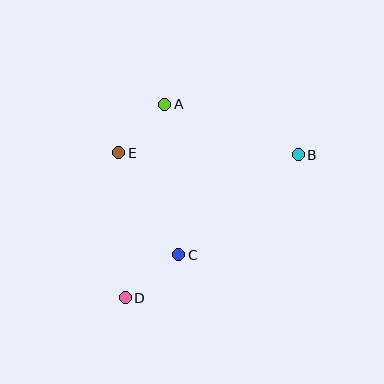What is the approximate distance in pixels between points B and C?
The distance between B and C is approximately 156 pixels.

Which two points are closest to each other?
Points A and E are closest to each other.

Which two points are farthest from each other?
Points B and D are farthest from each other.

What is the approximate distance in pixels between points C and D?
The distance between C and D is approximately 68 pixels.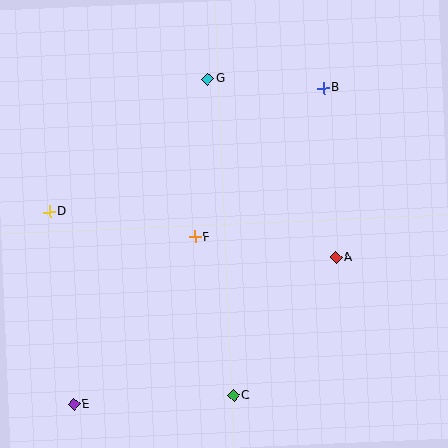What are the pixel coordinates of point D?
Point D is at (50, 212).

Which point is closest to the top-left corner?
Point D is closest to the top-left corner.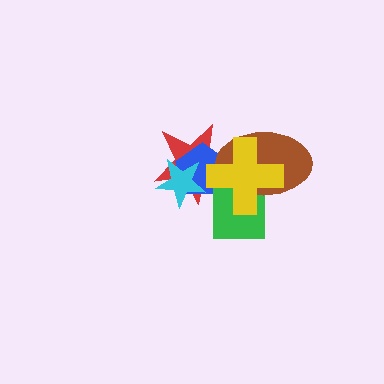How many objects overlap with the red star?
4 objects overlap with the red star.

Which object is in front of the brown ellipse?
The yellow cross is in front of the brown ellipse.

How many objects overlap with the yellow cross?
4 objects overlap with the yellow cross.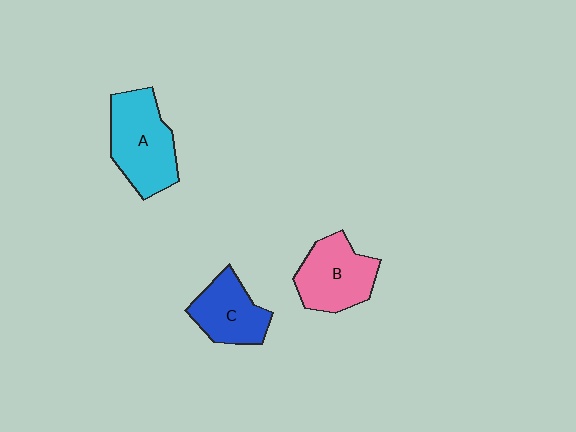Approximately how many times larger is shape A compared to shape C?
Approximately 1.4 times.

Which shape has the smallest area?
Shape C (blue).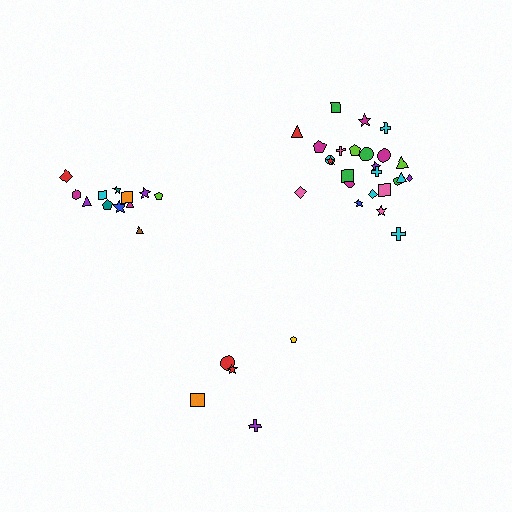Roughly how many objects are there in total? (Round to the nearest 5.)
Roughly 40 objects in total.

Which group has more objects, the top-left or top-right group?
The top-right group.